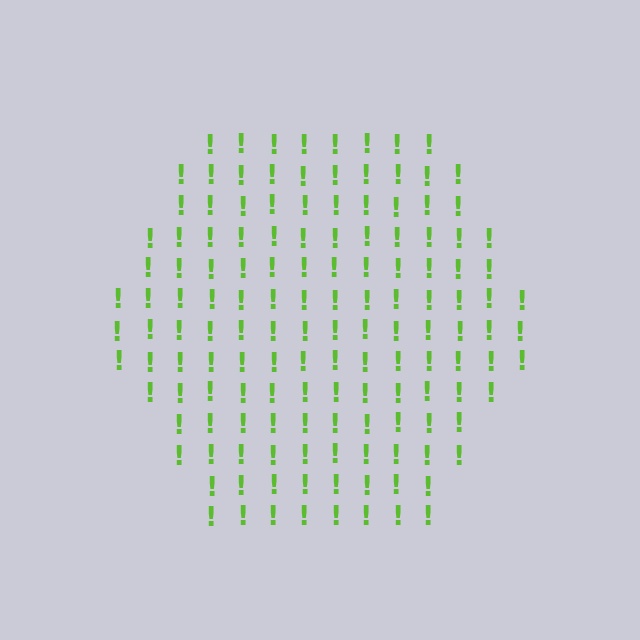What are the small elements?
The small elements are exclamation marks.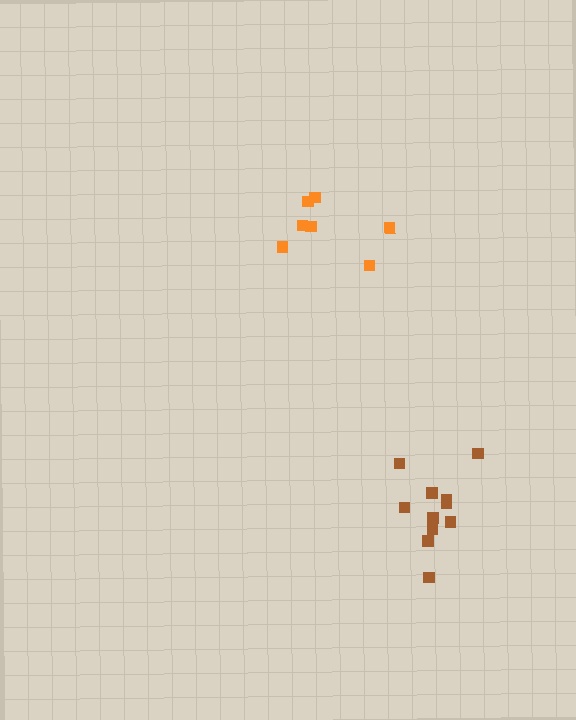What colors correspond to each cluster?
The clusters are colored: brown, orange.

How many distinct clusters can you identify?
There are 2 distinct clusters.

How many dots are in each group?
Group 1: 11 dots, Group 2: 7 dots (18 total).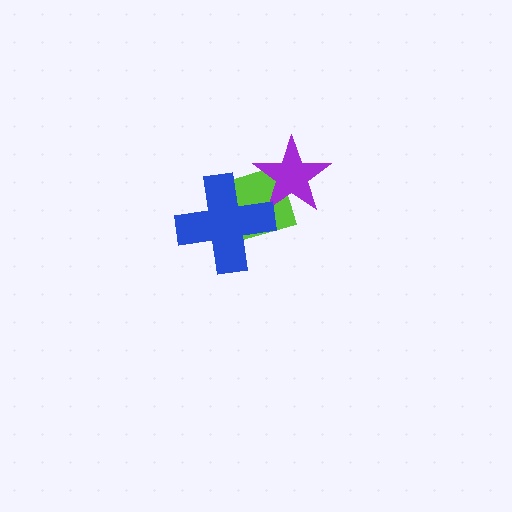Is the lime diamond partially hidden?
Yes, it is partially covered by another shape.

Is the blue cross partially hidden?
No, no other shape covers it.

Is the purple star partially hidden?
Yes, it is partially covered by another shape.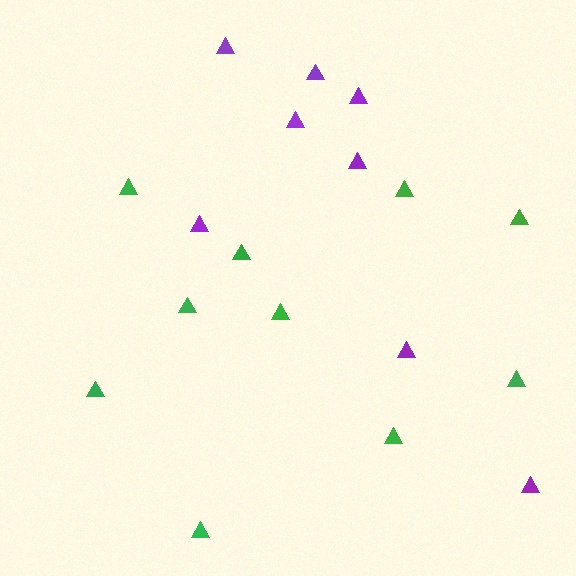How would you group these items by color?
There are 2 groups: one group of purple triangles (8) and one group of green triangles (10).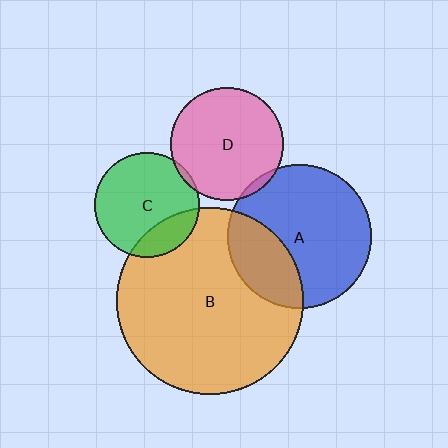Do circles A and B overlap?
Yes.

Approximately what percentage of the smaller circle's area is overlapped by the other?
Approximately 30%.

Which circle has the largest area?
Circle B (orange).